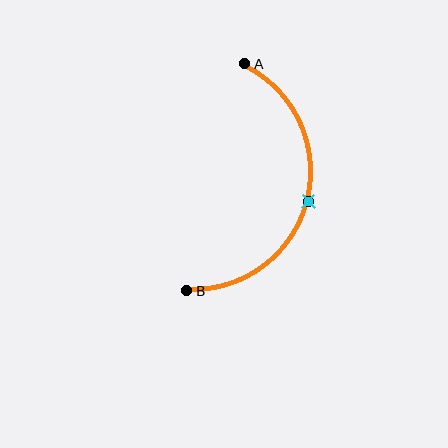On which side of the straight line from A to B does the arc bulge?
The arc bulges to the right of the straight line connecting A and B.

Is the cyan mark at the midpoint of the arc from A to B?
Yes. The cyan mark lies on the arc at equal arc-length from both A and B — it is the arc midpoint.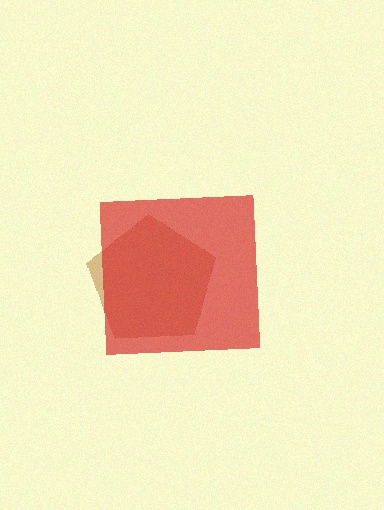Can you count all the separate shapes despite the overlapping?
Yes, there are 2 separate shapes.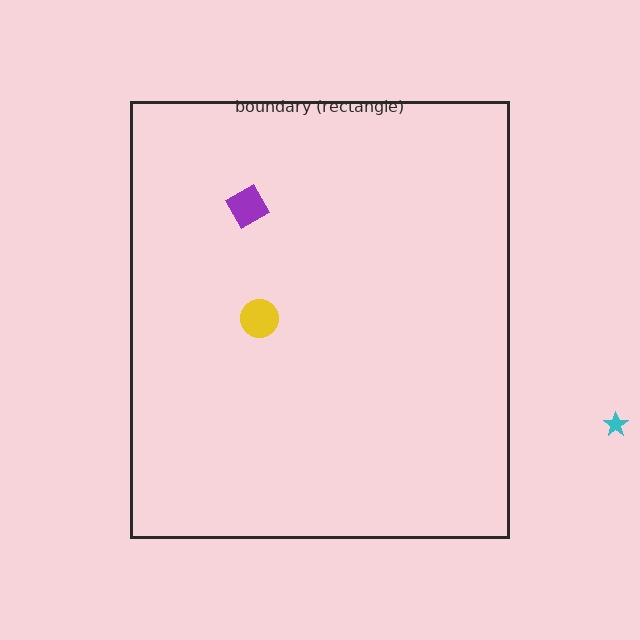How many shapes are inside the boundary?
2 inside, 1 outside.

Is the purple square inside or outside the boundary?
Inside.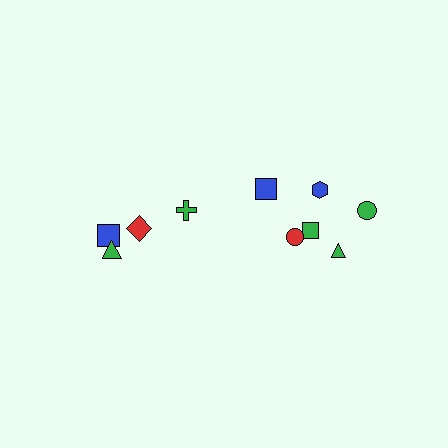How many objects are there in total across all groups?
There are 10 objects.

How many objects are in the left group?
There are 4 objects.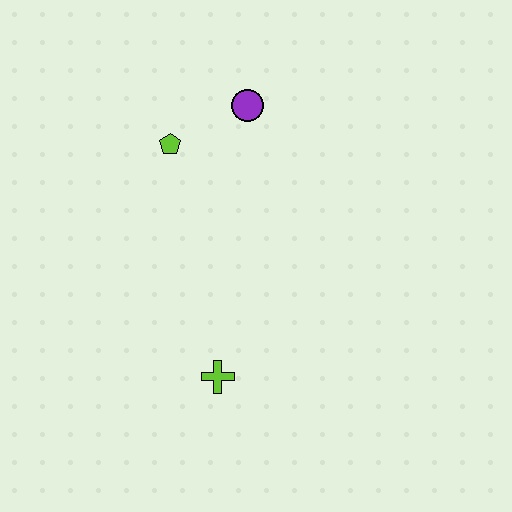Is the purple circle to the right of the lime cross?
Yes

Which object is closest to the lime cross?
The lime pentagon is closest to the lime cross.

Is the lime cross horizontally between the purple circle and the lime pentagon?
Yes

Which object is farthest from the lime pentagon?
The lime cross is farthest from the lime pentagon.